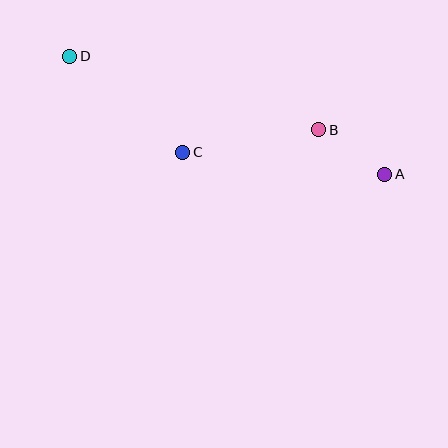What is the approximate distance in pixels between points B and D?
The distance between B and D is approximately 260 pixels.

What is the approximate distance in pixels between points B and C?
The distance between B and C is approximately 138 pixels.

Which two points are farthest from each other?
Points A and D are farthest from each other.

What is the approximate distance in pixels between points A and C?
The distance between A and C is approximately 203 pixels.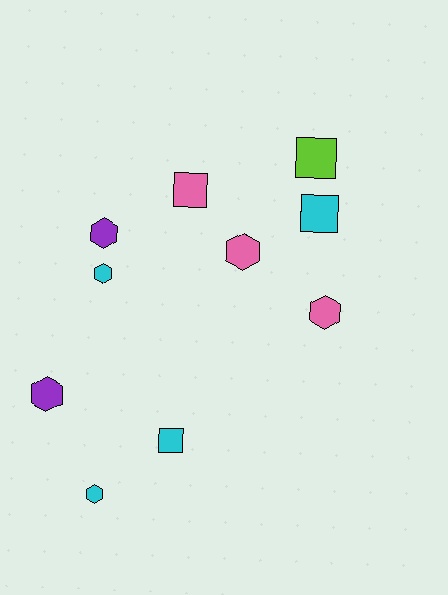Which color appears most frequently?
Cyan, with 4 objects.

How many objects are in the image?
There are 10 objects.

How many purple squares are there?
There are no purple squares.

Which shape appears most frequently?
Hexagon, with 6 objects.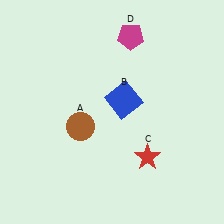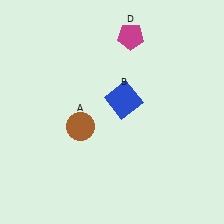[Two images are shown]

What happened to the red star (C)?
The red star (C) was removed in Image 2. It was in the bottom-right area of Image 1.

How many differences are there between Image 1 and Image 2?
There is 1 difference between the two images.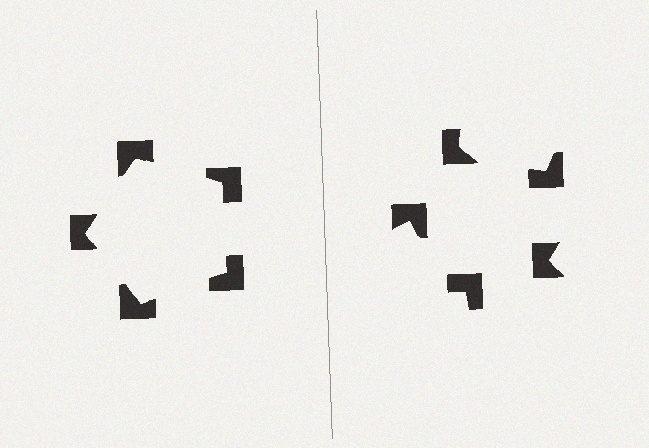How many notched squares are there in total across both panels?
10 — 5 on each side.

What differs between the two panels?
The notched squares are positioned identically on both sides; only the wedge orientations differ. On the left they align to a pentagon; on the right they are misaligned.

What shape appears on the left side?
An illusory pentagon.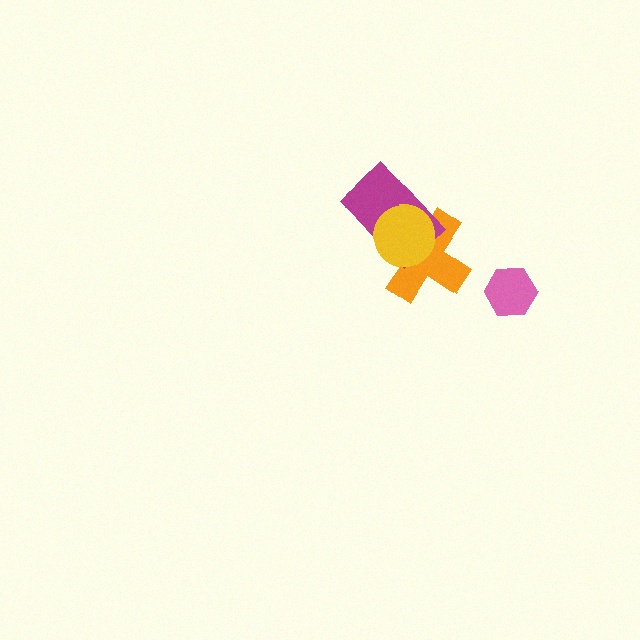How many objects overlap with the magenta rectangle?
2 objects overlap with the magenta rectangle.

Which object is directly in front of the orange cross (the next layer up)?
The magenta rectangle is directly in front of the orange cross.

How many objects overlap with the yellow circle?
2 objects overlap with the yellow circle.